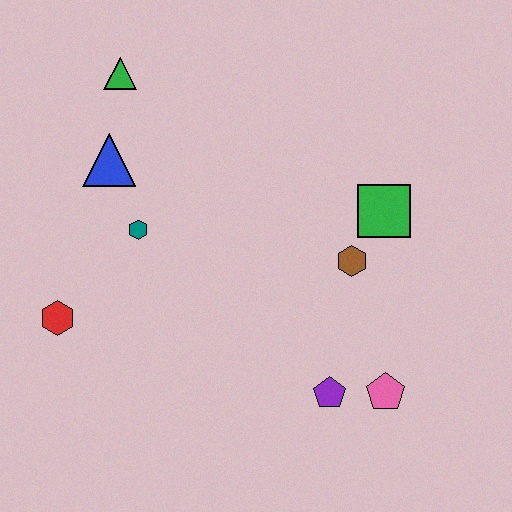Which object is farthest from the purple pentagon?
The green triangle is farthest from the purple pentagon.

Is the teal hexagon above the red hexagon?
Yes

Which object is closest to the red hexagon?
The teal hexagon is closest to the red hexagon.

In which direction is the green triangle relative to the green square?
The green triangle is to the left of the green square.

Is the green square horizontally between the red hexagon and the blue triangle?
No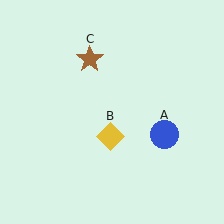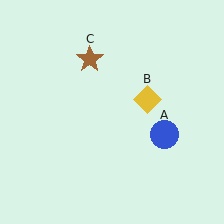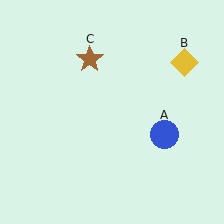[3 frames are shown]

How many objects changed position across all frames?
1 object changed position: yellow diamond (object B).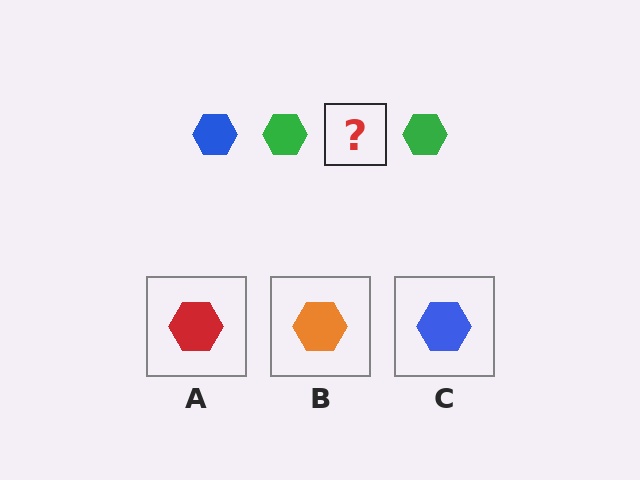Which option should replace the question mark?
Option C.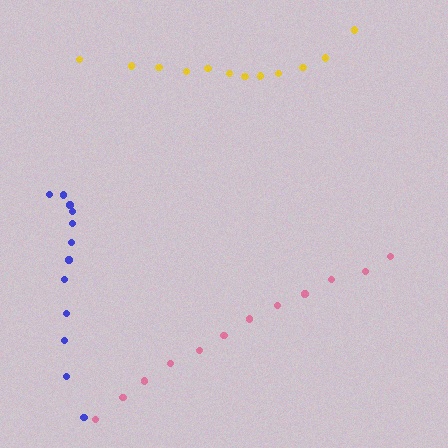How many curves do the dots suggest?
There are 3 distinct paths.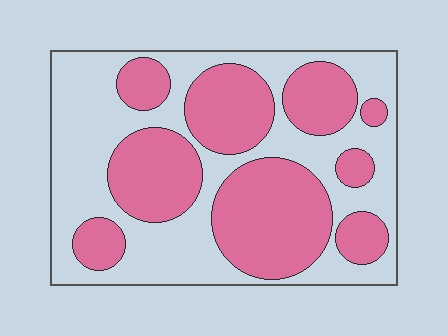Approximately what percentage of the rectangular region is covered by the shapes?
Approximately 45%.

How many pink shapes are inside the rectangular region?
9.